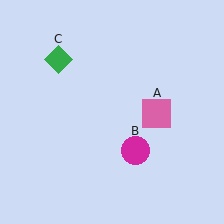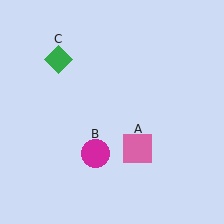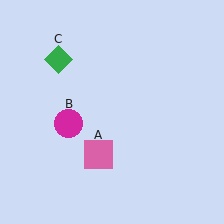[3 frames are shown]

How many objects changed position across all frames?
2 objects changed position: pink square (object A), magenta circle (object B).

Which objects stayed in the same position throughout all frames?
Green diamond (object C) remained stationary.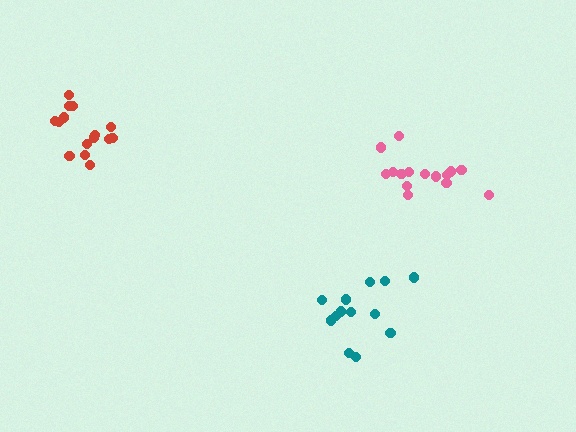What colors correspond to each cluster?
The clusters are colored: red, teal, pink.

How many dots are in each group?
Group 1: 15 dots, Group 2: 13 dots, Group 3: 15 dots (43 total).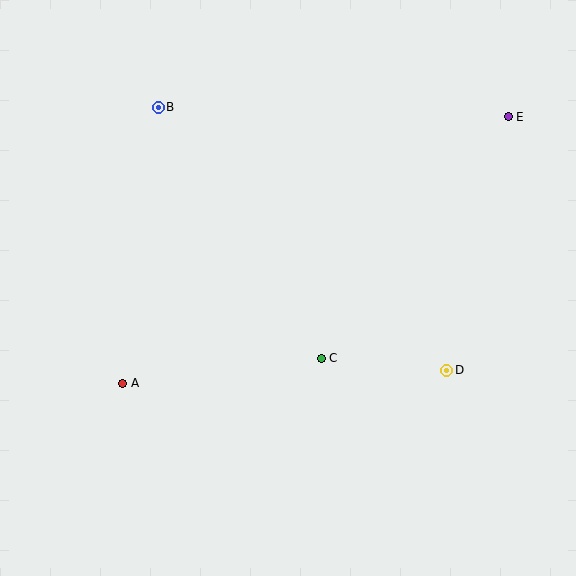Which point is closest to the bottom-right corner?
Point D is closest to the bottom-right corner.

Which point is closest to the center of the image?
Point C at (321, 359) is closest to the center.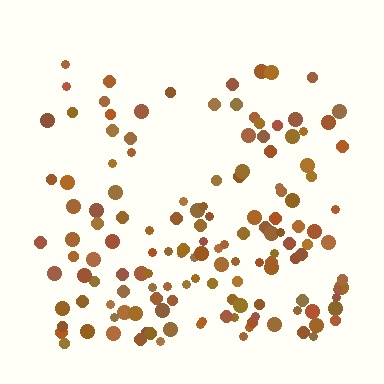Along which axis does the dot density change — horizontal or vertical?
Vertical.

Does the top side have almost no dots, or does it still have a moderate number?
Still a moderate number, just noticeably fewer than the bottom.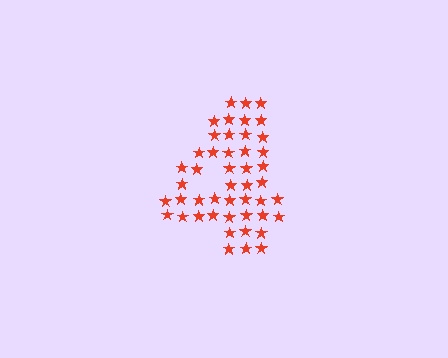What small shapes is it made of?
It is made of small stars.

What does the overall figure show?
The overall figure shows the digit 4.